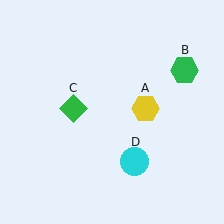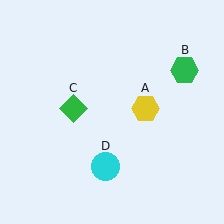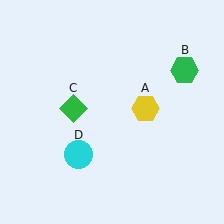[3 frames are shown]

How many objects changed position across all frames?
1 object changed position: cyan circle (object D).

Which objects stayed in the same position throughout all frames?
Yellow hexagon (object A) and green hexagon (object B) and green diamond (object C) remained stationary.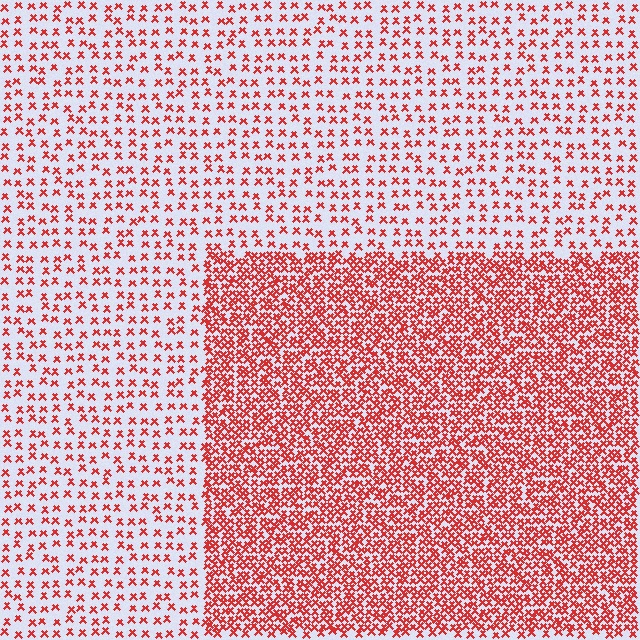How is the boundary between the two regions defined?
The boundary is defined by a change in element density (approximately 2.7x ratio). All elements are the same color, size, and shape.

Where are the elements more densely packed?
The elements are more densely packed inside the rectangle boundary.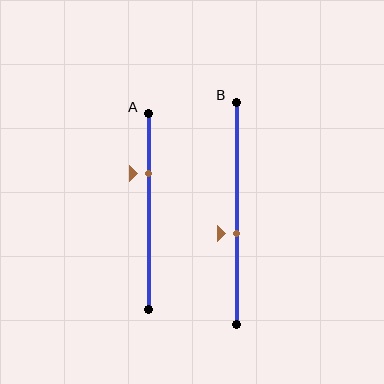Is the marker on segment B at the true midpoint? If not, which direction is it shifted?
No, the marker on segment B is shifted downward by about 9% of the segment length.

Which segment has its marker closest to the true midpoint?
Segment B has its marker closest to the true midpoint.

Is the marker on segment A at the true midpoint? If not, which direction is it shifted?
No, the marker on segment A is shifted upward by about 20% of the segment length.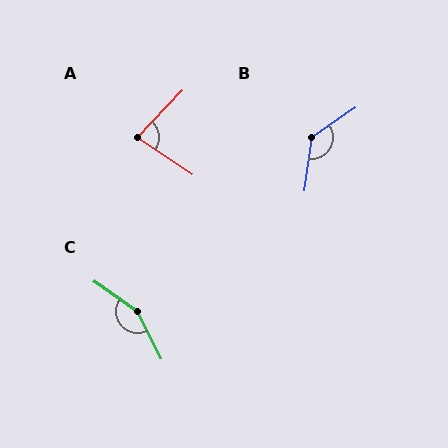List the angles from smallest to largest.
A (80°), B (132°), C (151°).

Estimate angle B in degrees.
Approximately 132 degrees.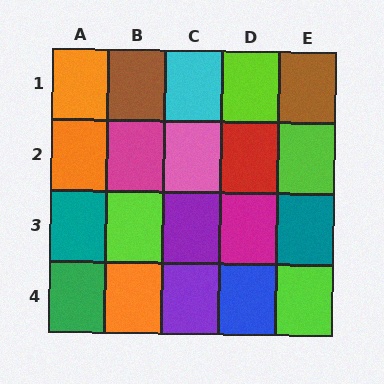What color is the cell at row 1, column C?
Cyan.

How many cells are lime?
4 cells are lime.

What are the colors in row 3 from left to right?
Teal, lime, purple, magenta, teal.